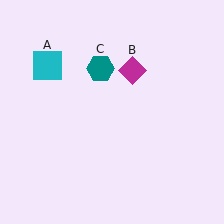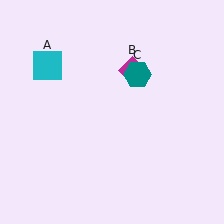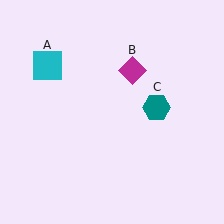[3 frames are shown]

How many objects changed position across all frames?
1 object changed position: teal hexagon (object C).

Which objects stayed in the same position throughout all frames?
Cyan square (object A) and magenta diamond (object B) remained stationary.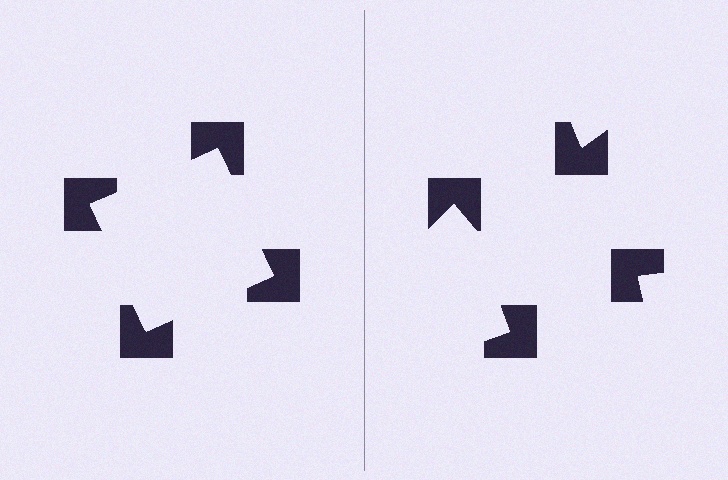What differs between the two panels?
The notched squares are positioned identically on both sides; only the wedge orientations differ. On the left they align to a square; on the right they are misaligned.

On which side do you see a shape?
An illusory square appears on the left side. On the right side the wedge cuts are rotated, so no coherent shape forms.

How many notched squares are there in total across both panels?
8 — 4 on each side.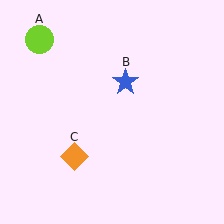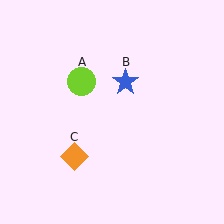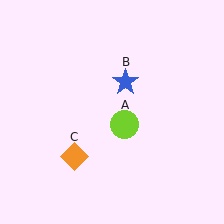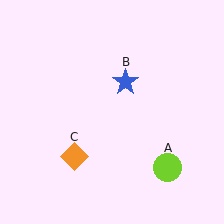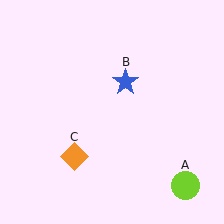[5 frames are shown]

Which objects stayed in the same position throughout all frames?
Blue star (object B) and orange diamond (object C) remained stationary.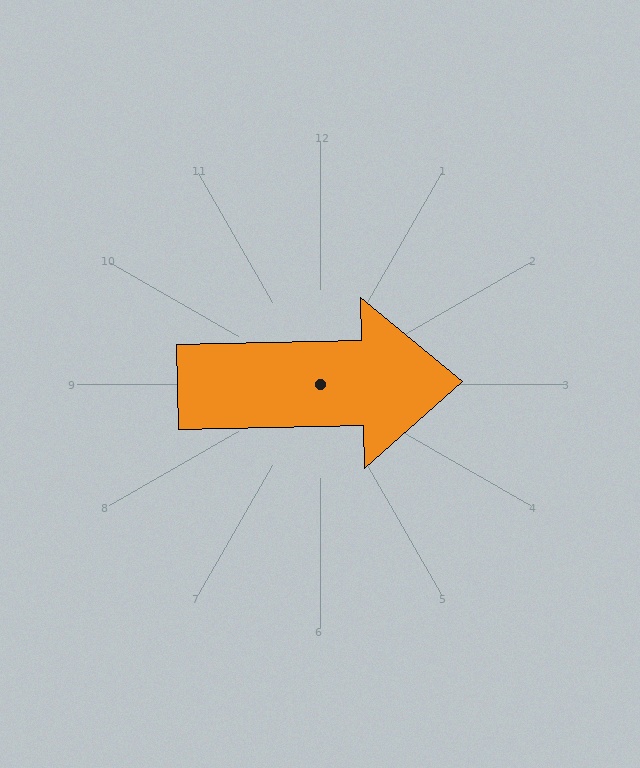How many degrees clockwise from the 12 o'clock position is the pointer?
Approximately 89 degrees.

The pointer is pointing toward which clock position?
Roughly 3 o'clock.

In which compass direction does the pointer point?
East.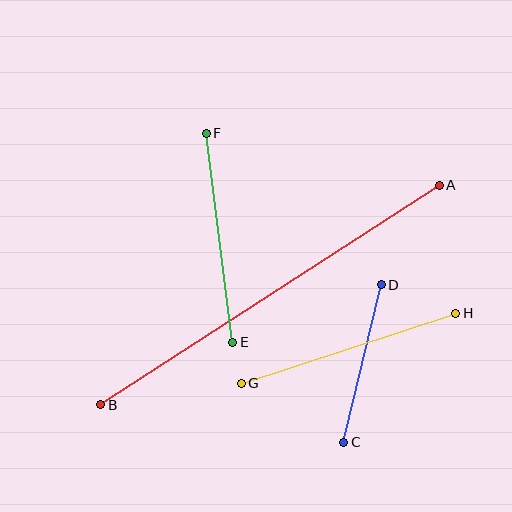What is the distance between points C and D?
The distance is approximately 162 pixels.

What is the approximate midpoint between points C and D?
The midpoint is at approximately (362, 364) pixels.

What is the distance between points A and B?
The distance is approximately 403 pixels.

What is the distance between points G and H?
The distance is approximately 226 pixels.